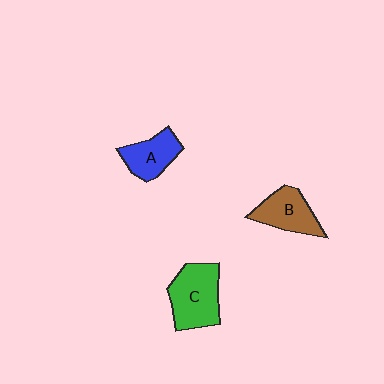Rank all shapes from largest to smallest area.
From largest to smallest: C (green), B (brown), A (blue).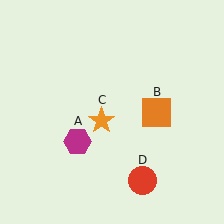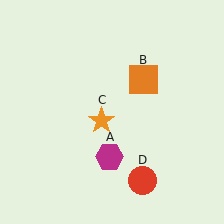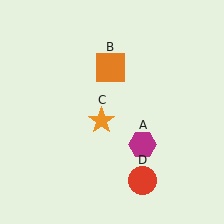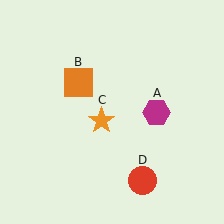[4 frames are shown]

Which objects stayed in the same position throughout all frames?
Orange star (object C) and red circle (object D) remained stationary.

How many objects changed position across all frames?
2 objects changed position: magenta hexagon (object A), orange square (object B).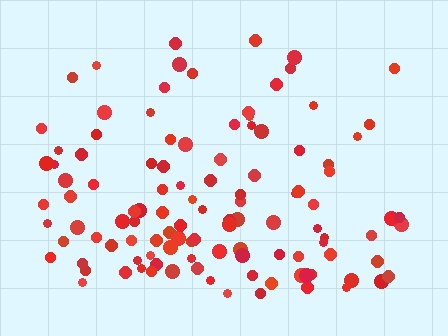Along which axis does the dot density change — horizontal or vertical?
Vertical.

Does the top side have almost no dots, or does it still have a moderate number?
Still a moderate number, just noticeably fewer than the bottom.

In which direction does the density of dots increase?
From top to bottom, with the bottom side densest.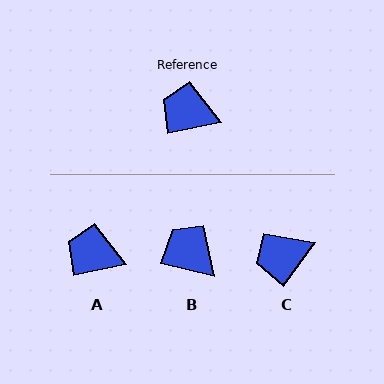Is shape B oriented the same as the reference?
No, it is off by about 26 degrees.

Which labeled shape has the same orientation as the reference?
A.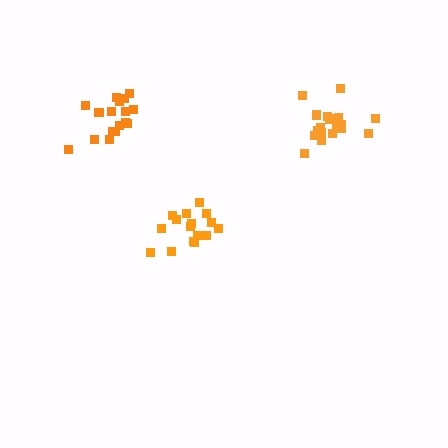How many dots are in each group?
Group 1: 16 dots, Group 2: 19 dots, Group 3: 17 dots (52 total).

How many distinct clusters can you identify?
There are 3 distinct clusters.